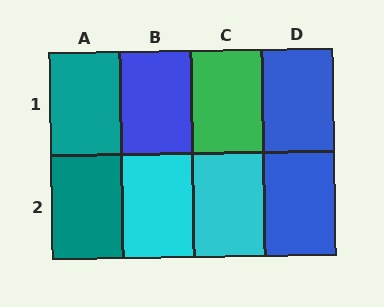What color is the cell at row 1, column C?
Green.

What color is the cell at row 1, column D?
Blue.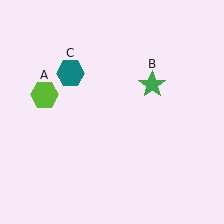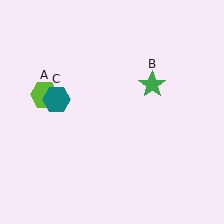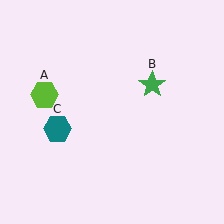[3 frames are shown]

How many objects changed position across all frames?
1 object changed position: teal hexagon (object C).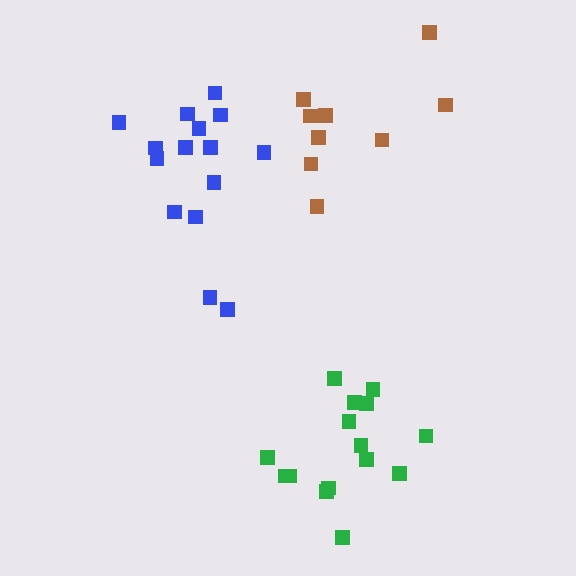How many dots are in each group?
Group 1: 15 dots, Group 2: 9 dots, Group 3: 15 dots (39 total).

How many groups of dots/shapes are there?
There are 3 groups.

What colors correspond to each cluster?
The clusters are colored: blue, brown, green.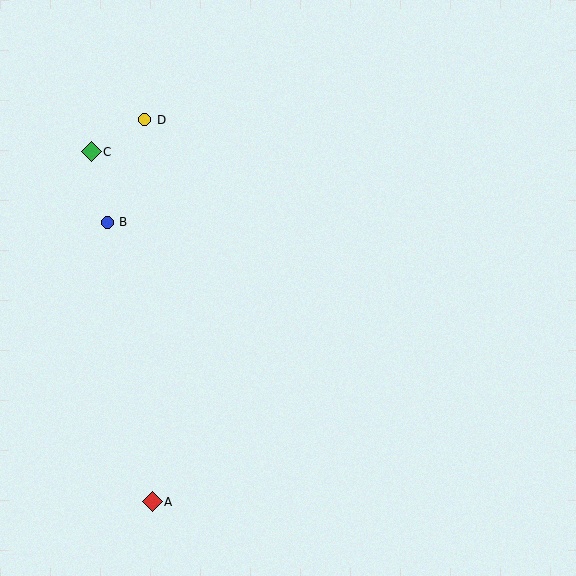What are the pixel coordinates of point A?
Point A is at (152, 502).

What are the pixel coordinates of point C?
Point C is at (91, 152).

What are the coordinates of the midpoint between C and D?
The midpoint between C and D is at (118, 136).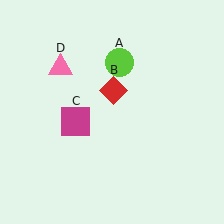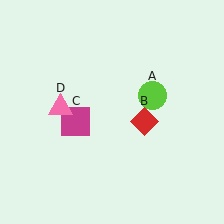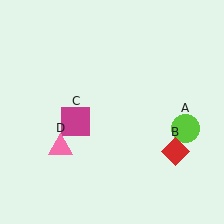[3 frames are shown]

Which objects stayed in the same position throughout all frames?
Magenta square (object C) remained stationary.